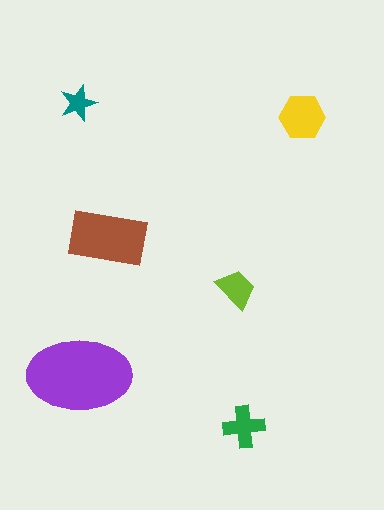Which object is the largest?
The purple ellipse.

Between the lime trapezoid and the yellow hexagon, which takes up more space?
The yellow hexagon.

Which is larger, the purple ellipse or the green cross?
The purple ellipse.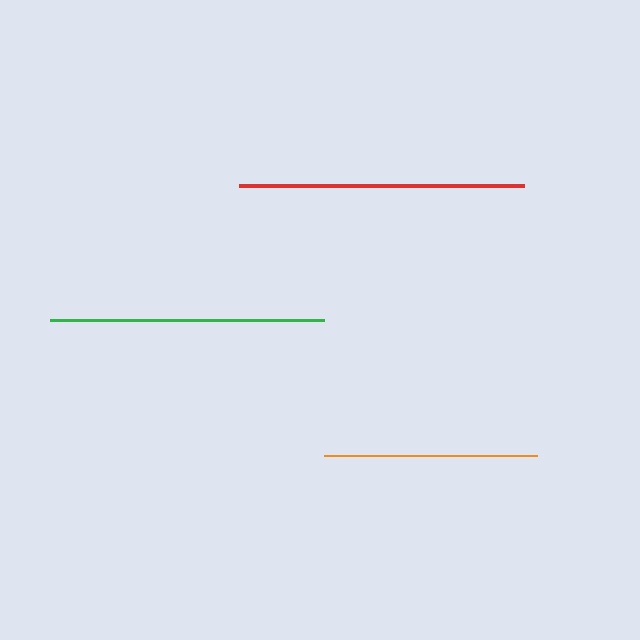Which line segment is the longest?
The red line is the longest at approximately 285 pixels.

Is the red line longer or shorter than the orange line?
The red line is longer than the orange line.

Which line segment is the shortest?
The orange line is the shortest at approximately 213 pixels.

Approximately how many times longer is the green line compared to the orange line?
The green line is approximately 1.3 times the length of the orange line.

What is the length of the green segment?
The green segment is approximately 274 pixels long.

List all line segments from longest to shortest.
From longest to shortest: red, green, orange.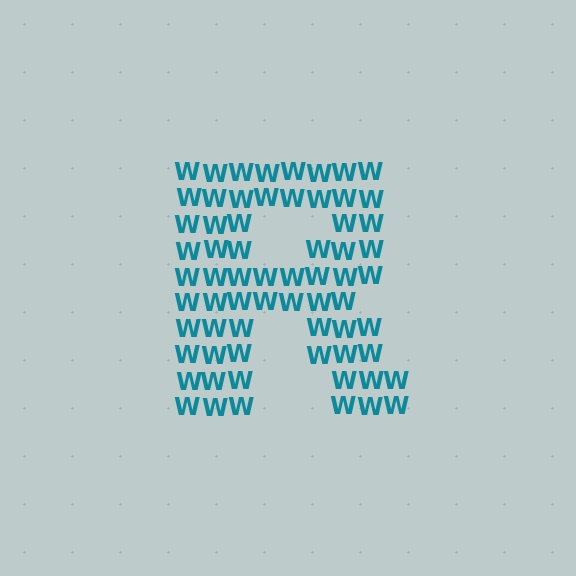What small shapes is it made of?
It is made of small letter W's.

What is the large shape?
The large shape is the letter R.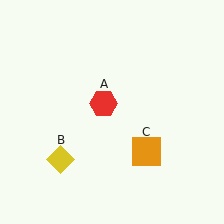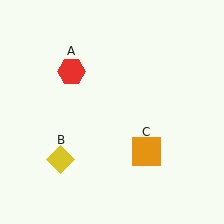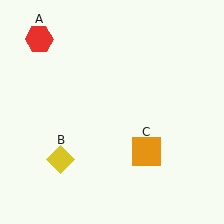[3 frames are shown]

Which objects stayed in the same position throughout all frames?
Yellow diamond (object B) and orange square (object C) remained stationary.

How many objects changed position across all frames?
1 object changed position: red hexagon (object A).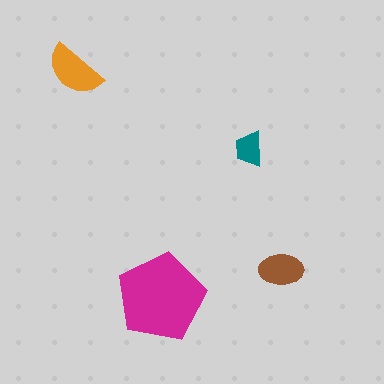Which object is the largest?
The magenta pentagon.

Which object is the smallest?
The teal trapezoid.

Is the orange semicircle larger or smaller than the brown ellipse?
Larger.